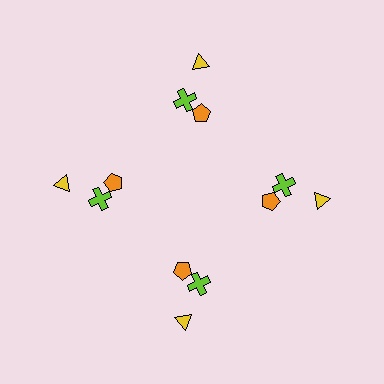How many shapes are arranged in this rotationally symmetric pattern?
There are 12 shapes, arranged in 4 groups of 3.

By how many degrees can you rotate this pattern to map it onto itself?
The pattern maps onto itself every 90 degrees of rotation.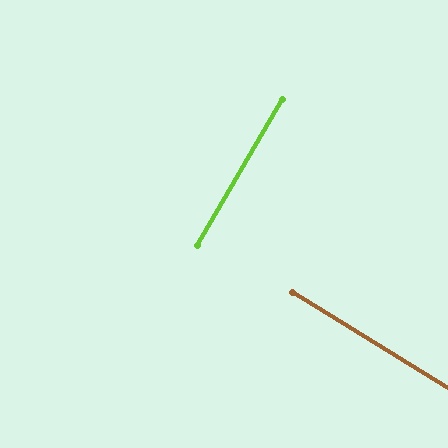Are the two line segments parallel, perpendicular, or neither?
Perpendicular — they meet at approximately 89°.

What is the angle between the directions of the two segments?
Approximately 89 degrees.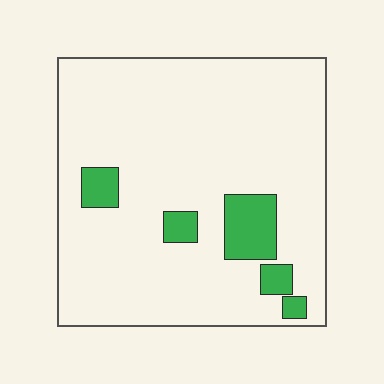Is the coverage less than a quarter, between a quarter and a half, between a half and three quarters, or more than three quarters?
Less than a quarter.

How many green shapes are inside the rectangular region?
5.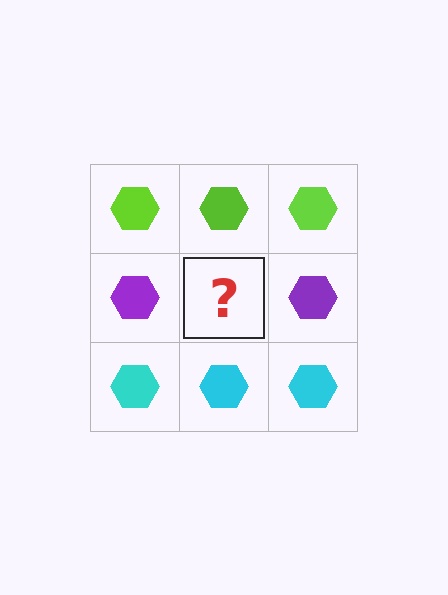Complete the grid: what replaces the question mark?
The question mark should be replaced with a purple hexagon.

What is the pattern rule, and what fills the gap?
The rule is that each row has a consistent color. The gap should be filled with a purple hexagon.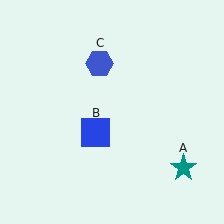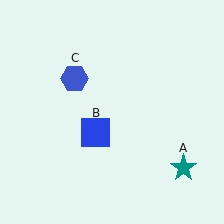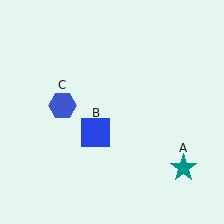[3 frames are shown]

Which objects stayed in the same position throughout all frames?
Teal star (object A) and blue square (object B) remained stationary.